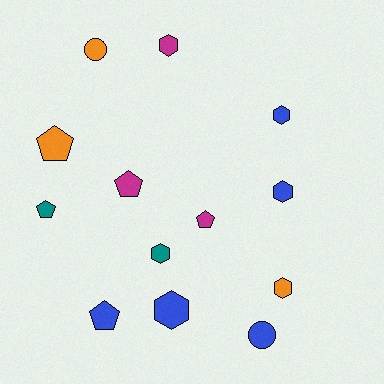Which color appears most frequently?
Blue, with 5 objects.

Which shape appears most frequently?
Hexagon, with 6 objects.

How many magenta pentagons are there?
There are 2 magenta pentagons.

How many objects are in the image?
There are 13 objects.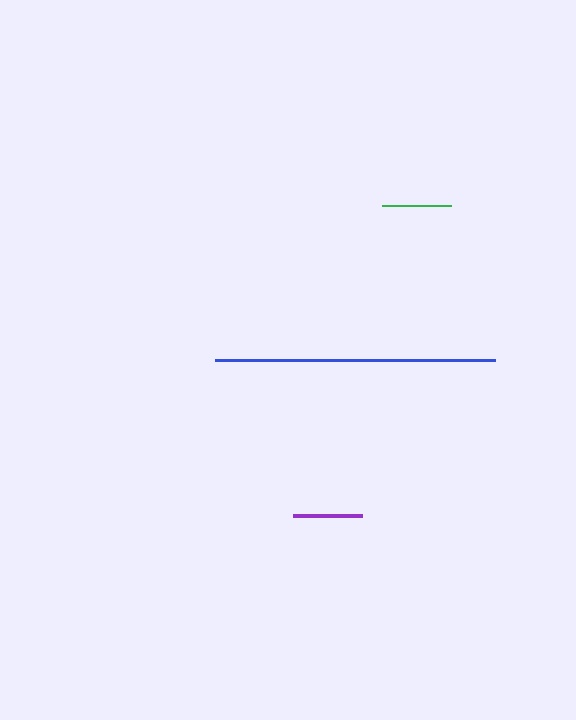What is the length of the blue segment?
The blue segment is approximately 280 pixels long.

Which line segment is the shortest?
The purple line is the shortest at approximately 69 pixels.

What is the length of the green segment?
The green segment is approximately 70 pixels long.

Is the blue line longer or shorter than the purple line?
The blue line is longer than the purple line.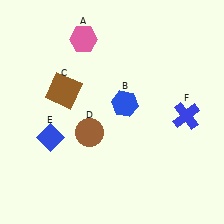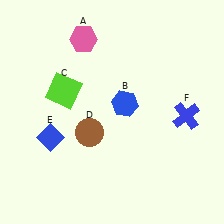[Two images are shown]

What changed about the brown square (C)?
In Image 1, C is brown. In Image 2, it changed to lime.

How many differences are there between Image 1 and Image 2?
There is 1 difference between the two images.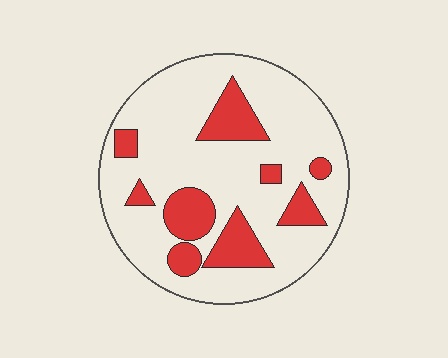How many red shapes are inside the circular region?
9.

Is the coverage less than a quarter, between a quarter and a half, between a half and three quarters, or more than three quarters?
Less than a quarter.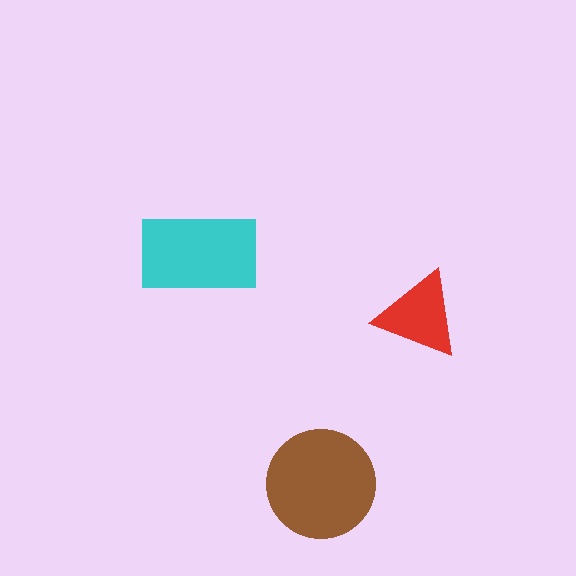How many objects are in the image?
There are 3 objects in the image.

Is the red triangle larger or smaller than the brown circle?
Smaller.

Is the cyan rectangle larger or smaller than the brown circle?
Smaller.